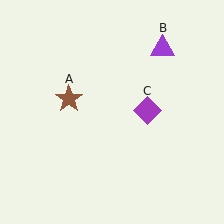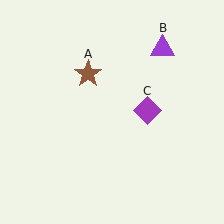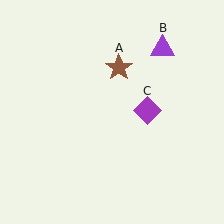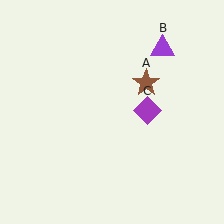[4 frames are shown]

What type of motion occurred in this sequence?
The brown star (object A) rotated clockwise around the center of the scene.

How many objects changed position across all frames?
1 object changed position: brown star (object A).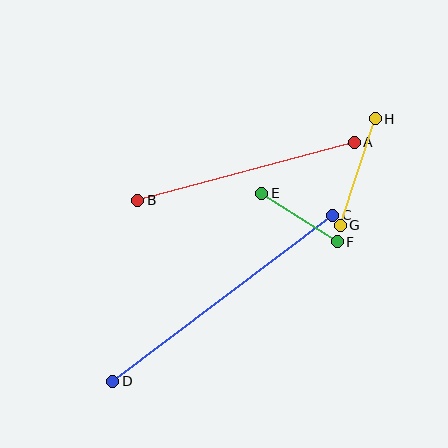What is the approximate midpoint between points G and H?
The midpoint is at approximately (358, 172) pixels.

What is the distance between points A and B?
The distance is approximately 224 pixels.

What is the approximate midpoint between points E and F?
The midpoint is at approximately (299, 218) pixels.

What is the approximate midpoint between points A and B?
The midpoint is at approximately (246, 171) pixels.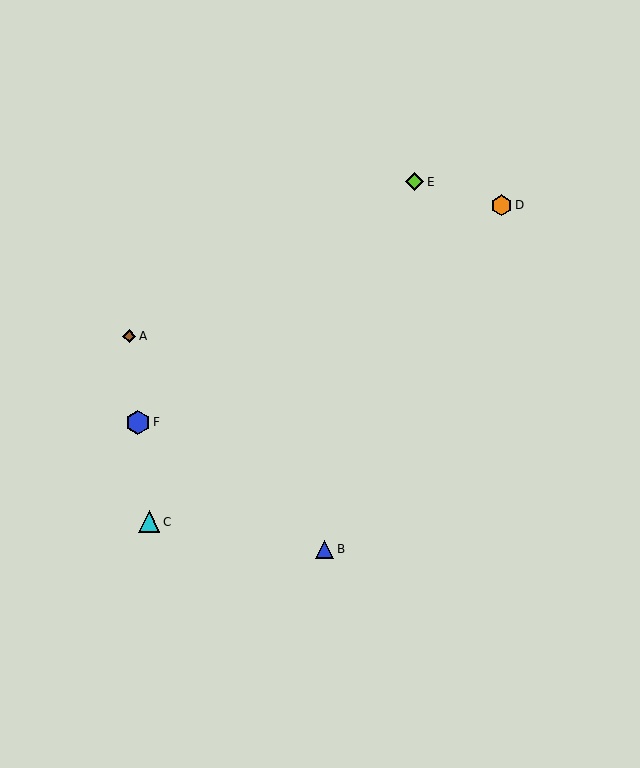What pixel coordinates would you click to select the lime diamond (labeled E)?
Click at (415, 182) to select the lime diamond E.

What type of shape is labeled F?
Shape F is a blue hexagon.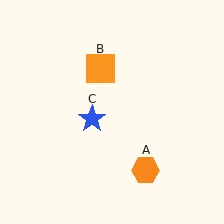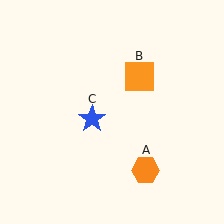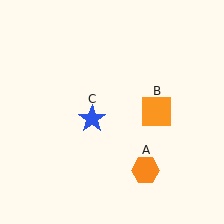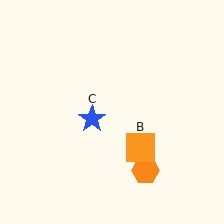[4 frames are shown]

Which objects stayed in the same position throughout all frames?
Orange hexagon (object A) and blue star (object C) remained stationary.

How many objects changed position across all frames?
1 object changed position: orange square (object B).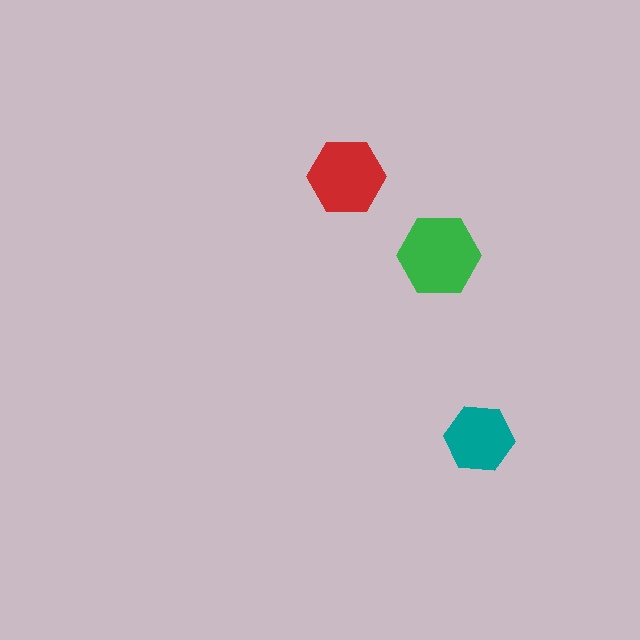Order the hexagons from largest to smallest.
the green one, the red one, the teal one.